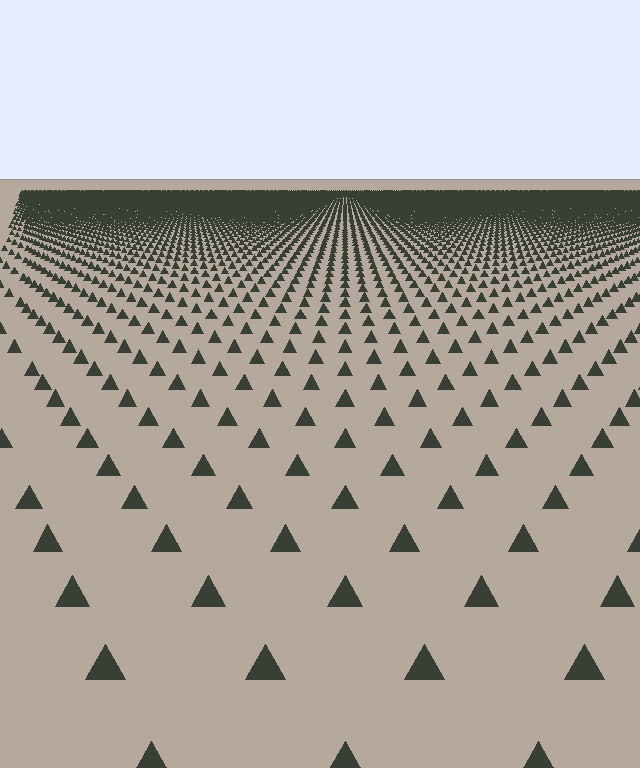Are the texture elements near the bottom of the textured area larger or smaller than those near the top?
Larger. Near the bottom, elements are closer to the viewer and appear at a bigger on-screen size.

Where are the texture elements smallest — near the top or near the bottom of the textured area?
Near the top.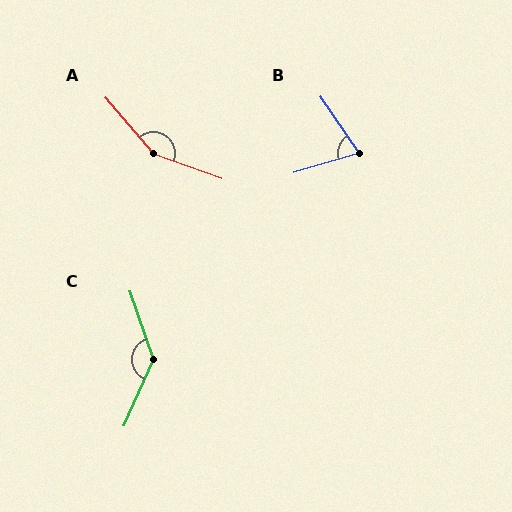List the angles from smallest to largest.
B (73°), C (137°), A (151°).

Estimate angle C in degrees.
Approximately 137 degrees.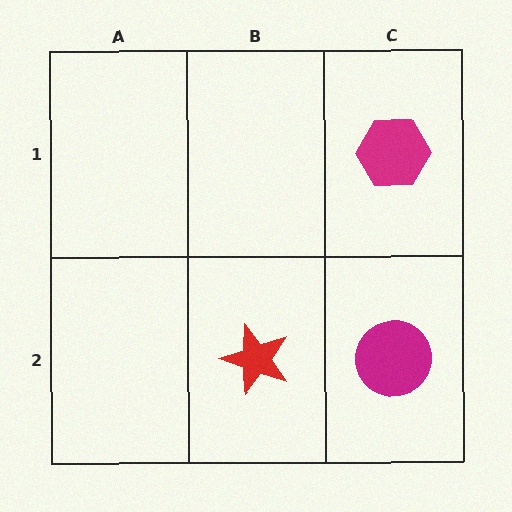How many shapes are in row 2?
2 shapes.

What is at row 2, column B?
A red star.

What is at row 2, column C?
A magenta circle.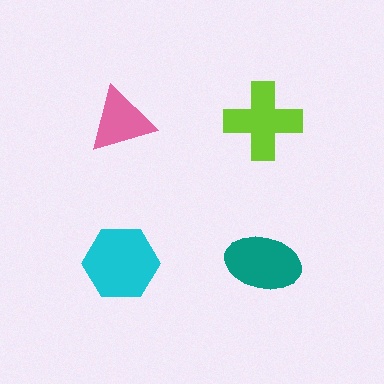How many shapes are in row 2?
2 shapes.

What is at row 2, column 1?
A cyan hexagon.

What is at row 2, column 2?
A teal ellipse.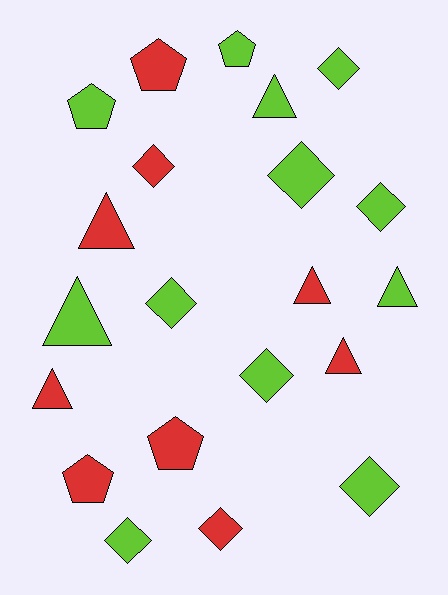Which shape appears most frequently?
Diamond, with 9 objects.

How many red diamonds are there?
There are 2 red diamonds.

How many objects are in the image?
There are 21 objects.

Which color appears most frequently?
Lime, with 12 objects.